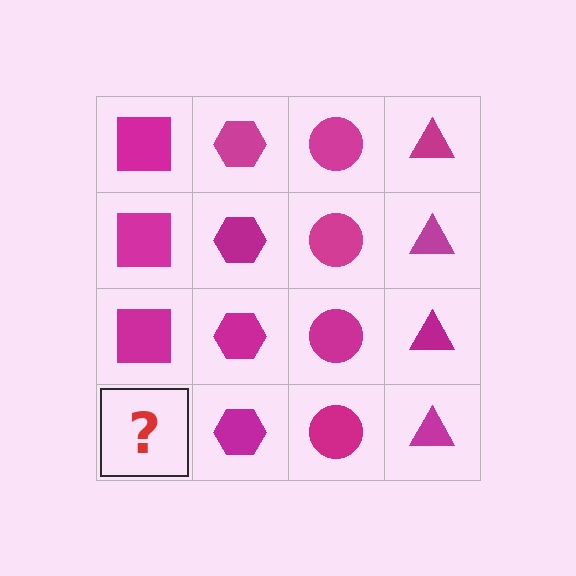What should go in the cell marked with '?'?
The missing cell should contain a magenta square.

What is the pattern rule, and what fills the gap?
The rule is that each column has a consistent shape. The gap should be filled with a magenta square.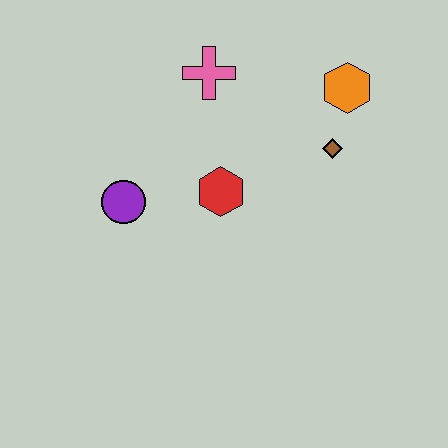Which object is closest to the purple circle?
The red hexagon is closest to the purple circle.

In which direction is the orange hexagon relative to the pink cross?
The orange hexagon is to the right of the pink cross.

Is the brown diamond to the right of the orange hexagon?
No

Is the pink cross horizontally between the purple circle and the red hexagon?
Yes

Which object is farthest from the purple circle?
The orange hexagon is farthest from the purple circle.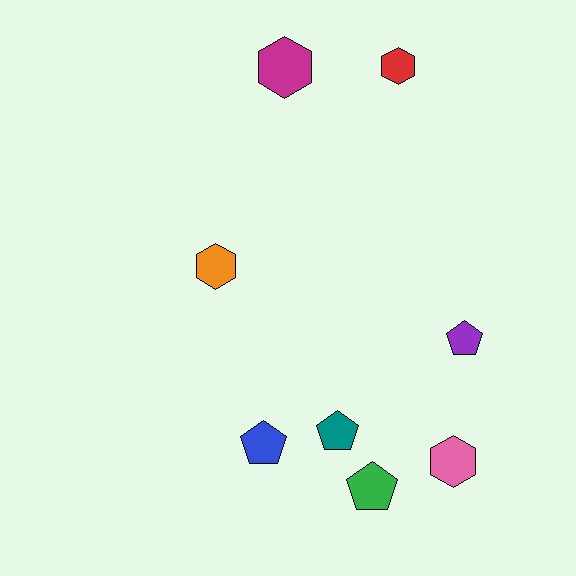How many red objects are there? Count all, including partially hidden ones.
There is 1 red object.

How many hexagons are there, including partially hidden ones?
There are 4 hexagons.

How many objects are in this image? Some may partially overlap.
There are 8 objects.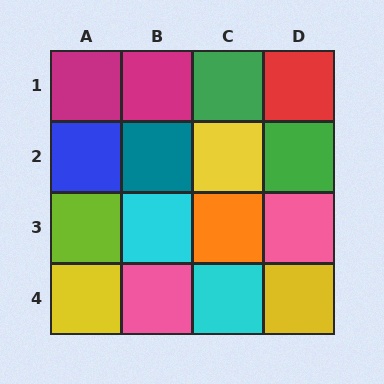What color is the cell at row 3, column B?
Cyan.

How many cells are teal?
1 cell is teal.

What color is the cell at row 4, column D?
Yellow.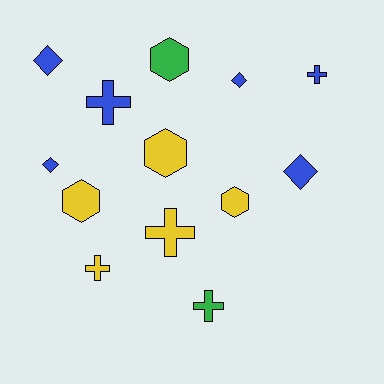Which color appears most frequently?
Blue, with 6 objects.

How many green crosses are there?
There is 1 green cross.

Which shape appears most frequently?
Cross, with 5 objects.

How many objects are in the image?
There are 13 objects.